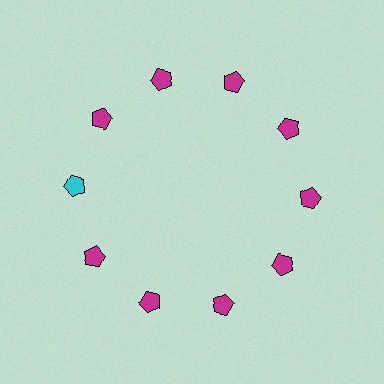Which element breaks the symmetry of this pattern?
The cyan pentagon at roughly the 9 o'clock position breaks the symmetry. All other shapes are magenta pentagons.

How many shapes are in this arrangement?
There are 10 shapes arranged in a ring pattern.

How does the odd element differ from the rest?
It has a different color: cyan instead of magenta.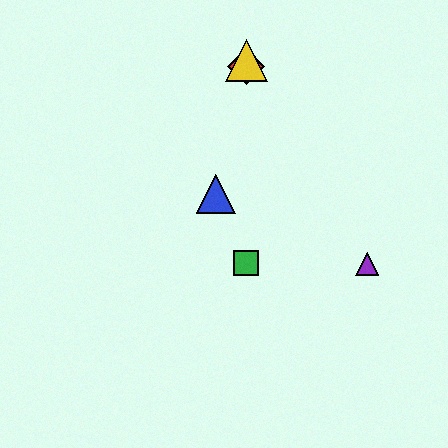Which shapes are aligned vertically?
The red diamond, the green square, the yellow triangle are aligned vertically.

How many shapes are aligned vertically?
3 shapes (the red diamond, the green square, the yellow triangle) are aligned vertically.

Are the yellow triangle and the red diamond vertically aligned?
Yes, both are at x≈246.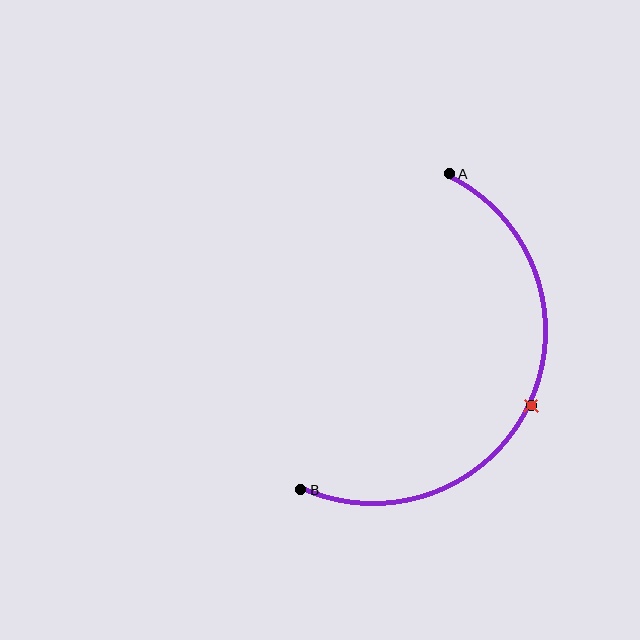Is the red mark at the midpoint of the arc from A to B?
Yes. The red mark lies on the arc at equal arc-length from both A and B — it is the arc midpoint.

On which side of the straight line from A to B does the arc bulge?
The arc bulges to the right of the straight line connecting A and B.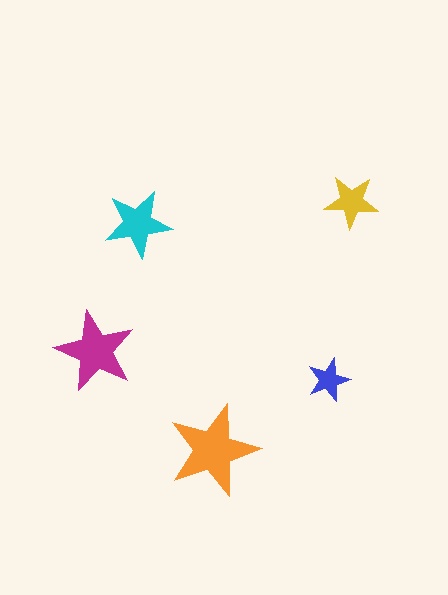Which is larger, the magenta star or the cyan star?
The magenta one.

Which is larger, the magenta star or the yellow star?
The magenta one.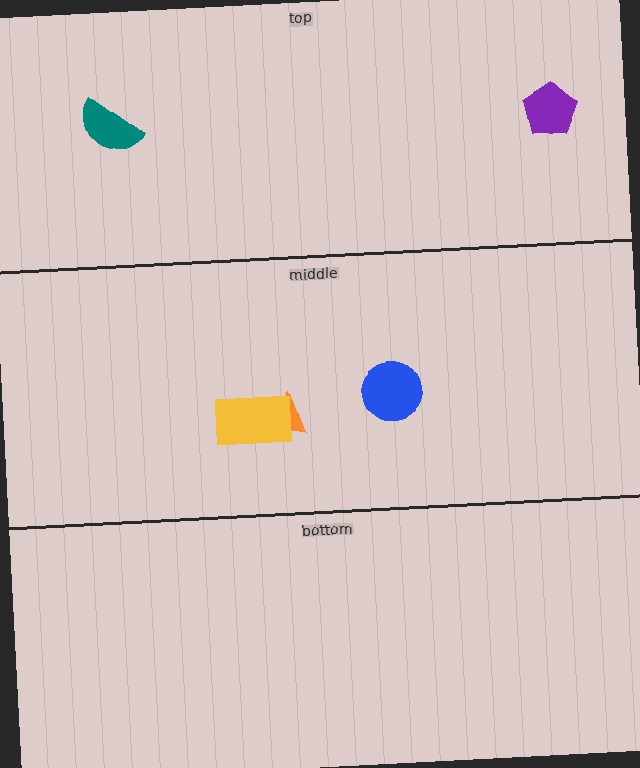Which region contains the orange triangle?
The middle region.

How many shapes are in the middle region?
3.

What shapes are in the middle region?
The orange triangle, the yellow rectangle, the blue circle.